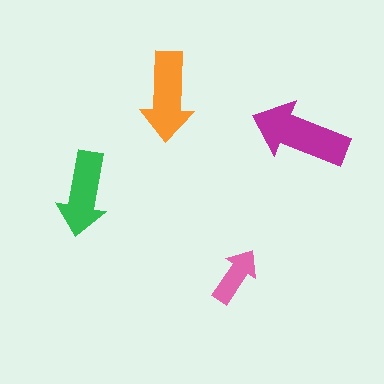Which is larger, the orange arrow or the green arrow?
The orange one.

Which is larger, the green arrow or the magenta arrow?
The magenta one.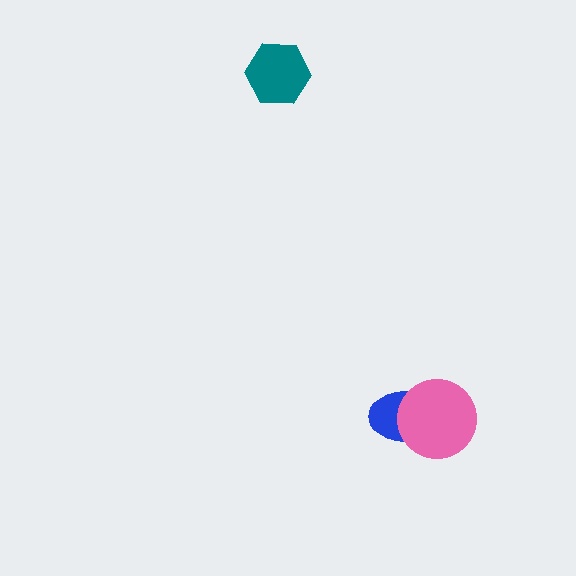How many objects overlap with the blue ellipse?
1 object overlaps with the blue ellipse.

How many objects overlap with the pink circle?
1 object overlaps with the pink circle.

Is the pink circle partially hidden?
No, no other shape covers it.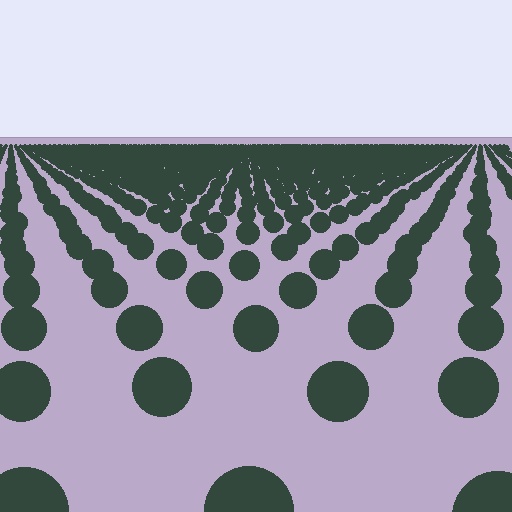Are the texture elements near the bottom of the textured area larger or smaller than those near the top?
Larger. Near the bottom, elements are closer to the viewer and appear at a bigger on-screen size.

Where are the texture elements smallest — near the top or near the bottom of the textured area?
Near the top.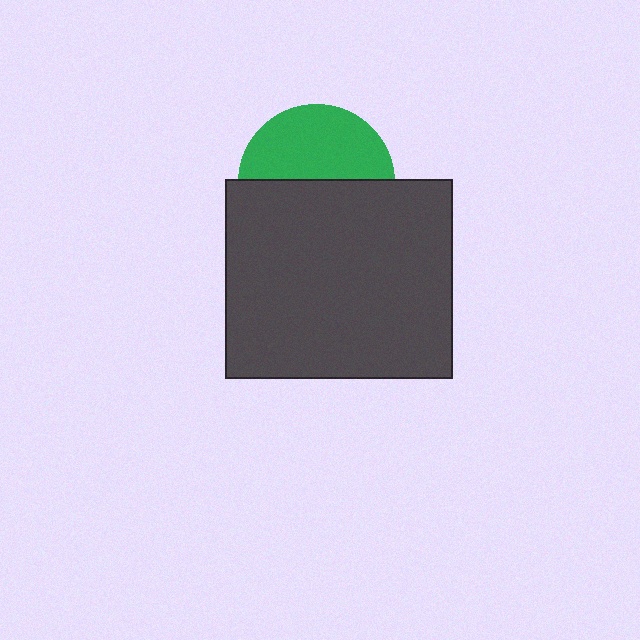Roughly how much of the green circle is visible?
About half of it is visible (roughly 48%).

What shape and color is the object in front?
The object in front is a dark gray rectangle.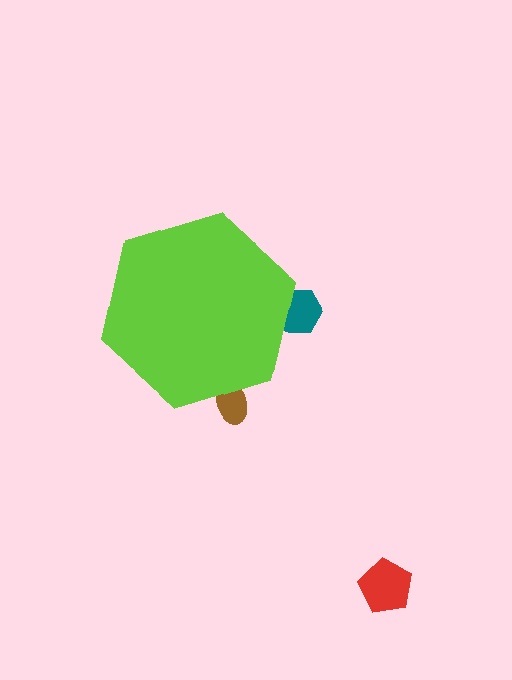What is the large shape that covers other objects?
A lime hexagon.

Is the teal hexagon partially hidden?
Yes, the teal hexagon is partially hidden behind the lime hexagon.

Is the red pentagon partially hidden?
No, the red pentagon is fully visible.